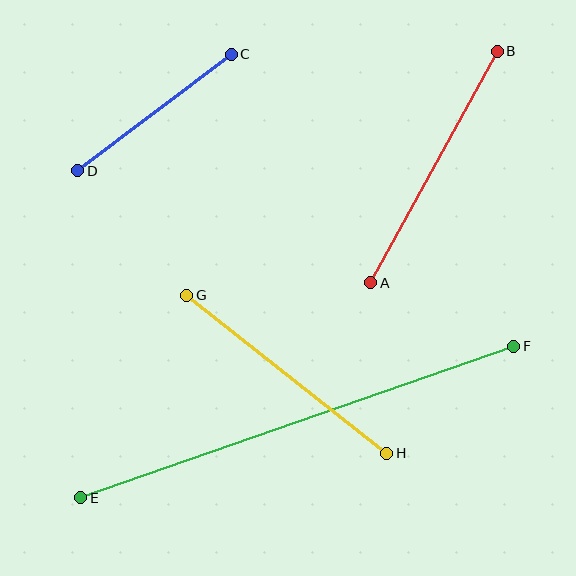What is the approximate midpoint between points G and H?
The midpoint is at approximately (287, 374) pixels.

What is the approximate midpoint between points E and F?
The midpoint is at approximately (297, 422) pixels.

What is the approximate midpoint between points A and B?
The midpoint is at approximately (434, 167) pixels.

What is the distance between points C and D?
The distance is approximately 193 pixels.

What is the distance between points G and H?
The distance is approximately 255 pixels.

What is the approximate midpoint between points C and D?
The midpoint is at approximately (154, 112) pixels.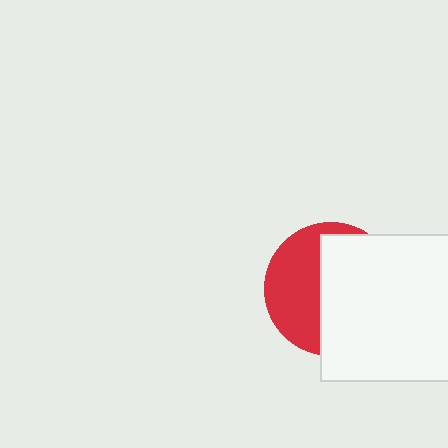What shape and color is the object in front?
The object in front is a white square.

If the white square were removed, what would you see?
You would see the complete red circle.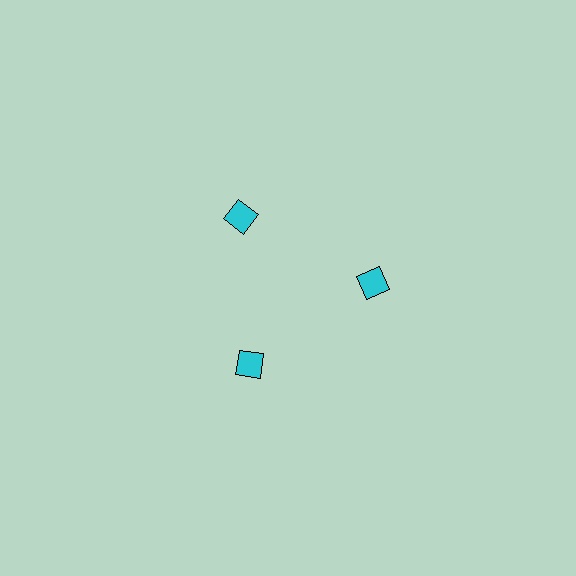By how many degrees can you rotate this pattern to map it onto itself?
The pattern maps onto itself every 120 degrees of rotation.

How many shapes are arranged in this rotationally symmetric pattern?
There are 3 shapes, arranged in 3 groups of 1.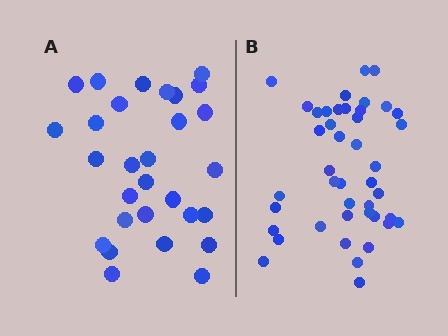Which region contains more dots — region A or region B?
Region B (the right region) has more dots.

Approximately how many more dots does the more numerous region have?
Region B has approximately 15 more dots than region A.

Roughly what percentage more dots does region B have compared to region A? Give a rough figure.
About 50% more.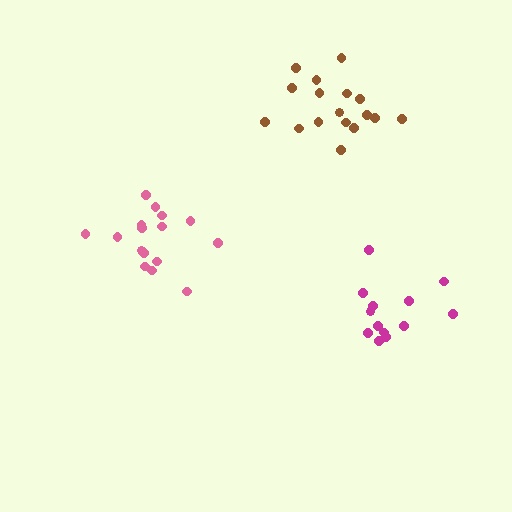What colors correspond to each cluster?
The clusters are colored: pink, magenta, brown.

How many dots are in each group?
Group 1: 16 dots, Group 2: 13 dots, Group 3: 17 dots (46 total).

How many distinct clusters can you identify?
There are 3 distinct clusters.